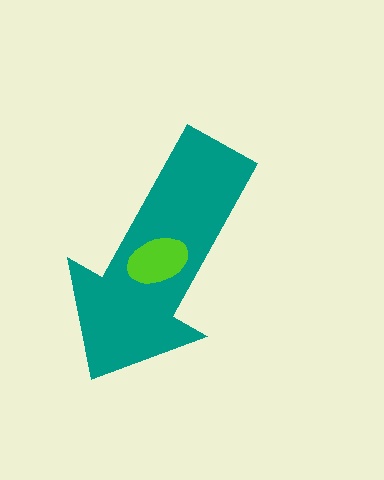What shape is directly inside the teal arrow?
The lime ellipse.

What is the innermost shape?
The lime ellipse.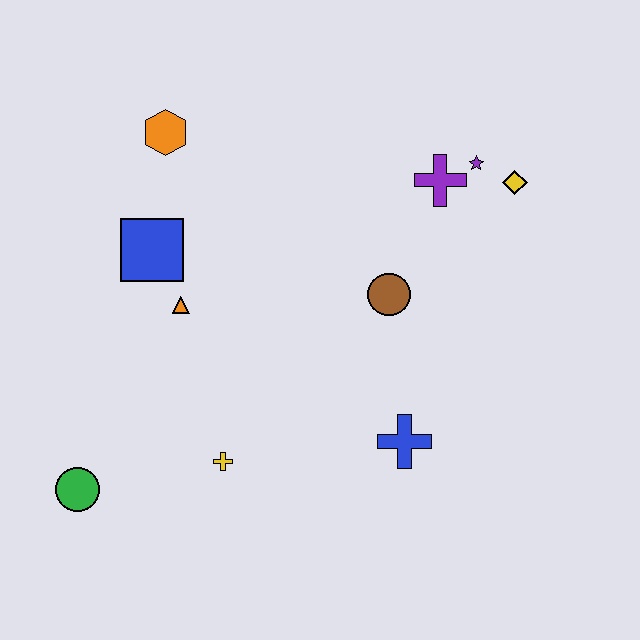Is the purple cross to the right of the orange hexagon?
Yes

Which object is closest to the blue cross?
The brown circle is closest to the blue cross.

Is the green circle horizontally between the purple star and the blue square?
No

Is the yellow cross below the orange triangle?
Yes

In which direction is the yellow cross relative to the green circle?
The yellow cross is to the right of the green circle.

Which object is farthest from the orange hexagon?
The blue cross is farthest from the orange hexagon.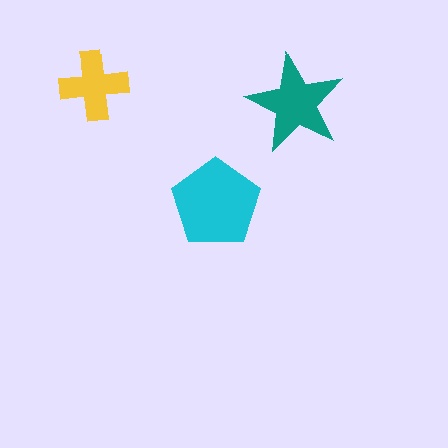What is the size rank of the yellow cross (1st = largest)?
3rd.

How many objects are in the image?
There are 3 objects in the image.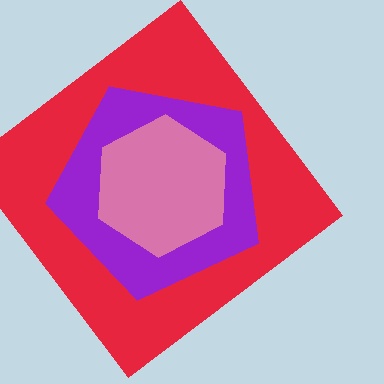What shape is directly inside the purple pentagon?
The pink hexagon.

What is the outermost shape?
The red diamond.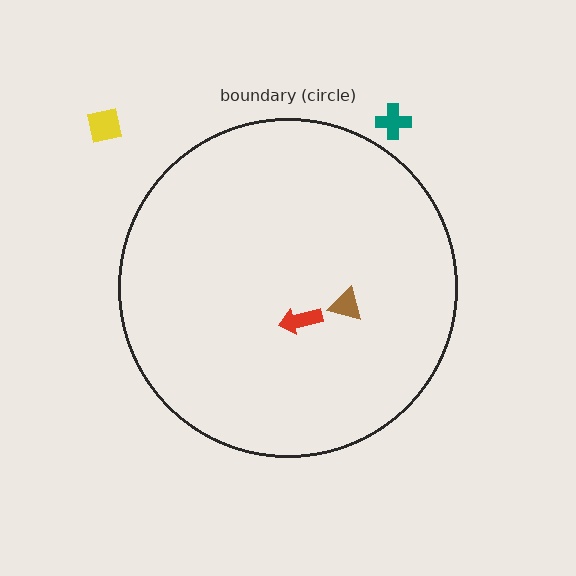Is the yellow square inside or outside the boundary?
Outside.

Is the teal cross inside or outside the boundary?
Outside.